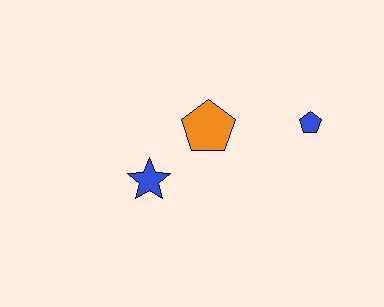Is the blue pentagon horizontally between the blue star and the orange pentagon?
No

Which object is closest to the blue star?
The orange pentagon is closest to the blue star.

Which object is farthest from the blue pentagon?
The blue star is farthest from the blue pentagon.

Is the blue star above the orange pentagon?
No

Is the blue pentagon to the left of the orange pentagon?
No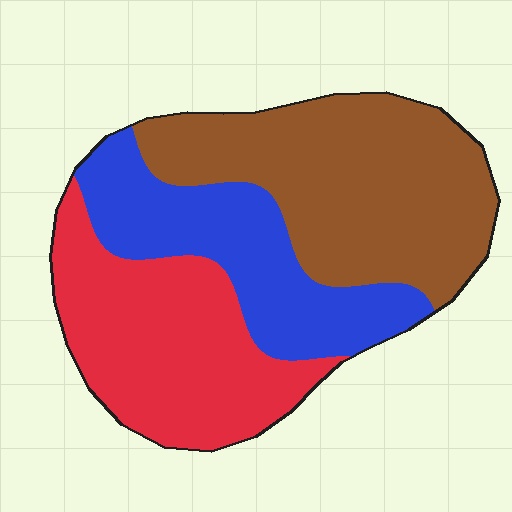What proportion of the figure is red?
Red covers 33% of the figure.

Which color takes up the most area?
Brown, at roughly 40%.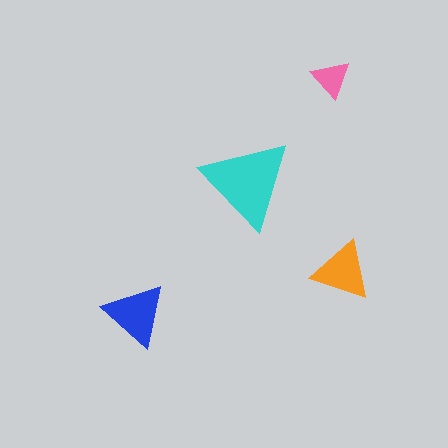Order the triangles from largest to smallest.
the cyan one, the blue one, the orange one, the pink one.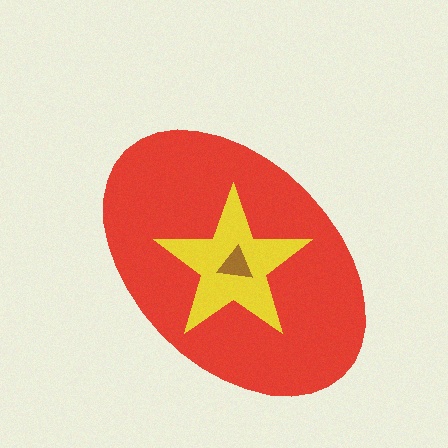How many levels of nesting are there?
3.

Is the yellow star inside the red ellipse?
Yes.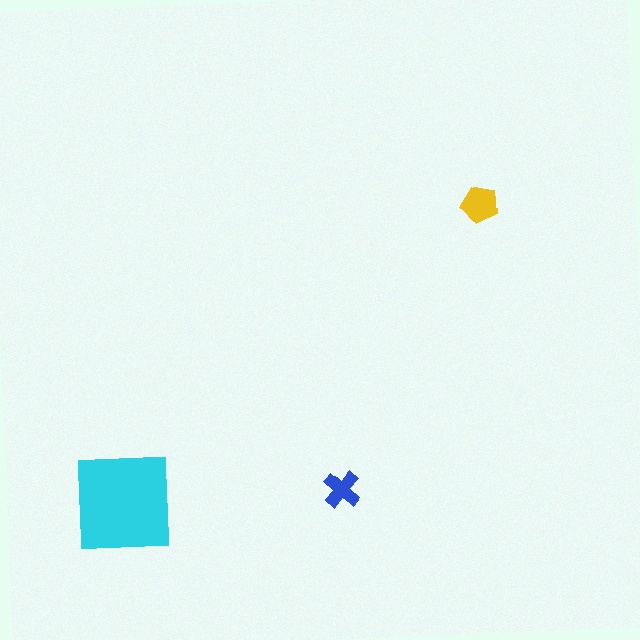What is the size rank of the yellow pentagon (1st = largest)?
2nd.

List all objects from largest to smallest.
The cyan square, the yellow pentagon, the blue cross.